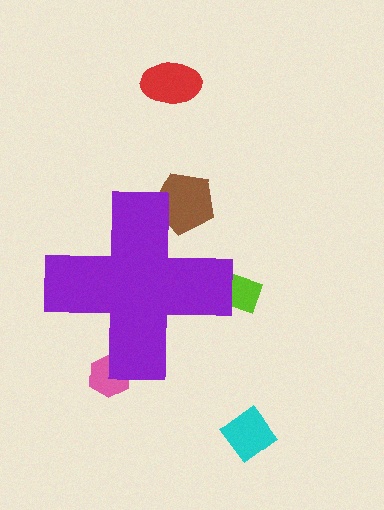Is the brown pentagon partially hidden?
Yes, the brown pentagon is partially hidden behind the purple cross.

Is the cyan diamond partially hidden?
No, the cyan diamond is fully visible.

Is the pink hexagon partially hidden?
Yes, the pink hexagon is partially hidden behind the purple cross.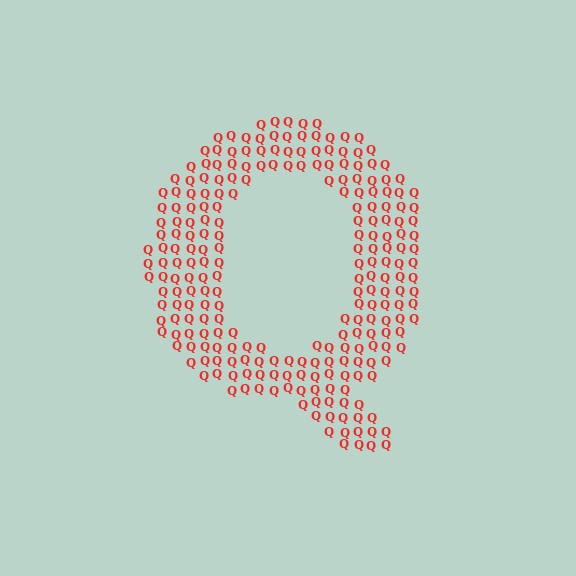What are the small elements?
The small elements are letter Q's.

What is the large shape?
The large shape is the letter Q.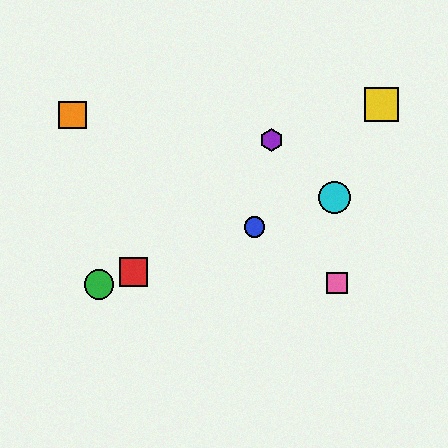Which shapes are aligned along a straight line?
The red square, the blue circle, the green circle, the cyan circle are aligned along a straight line.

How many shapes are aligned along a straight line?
4 shapes (the red square, the blue circle, the green circle, the cyan circle) are aligned along a straight line.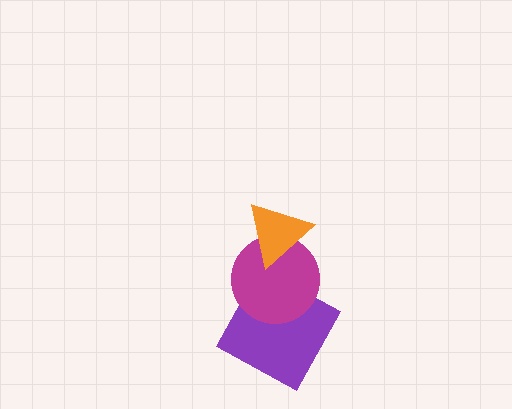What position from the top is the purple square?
The purple square is 3rd from the top.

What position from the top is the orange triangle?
The orange triangle is 1st from the top.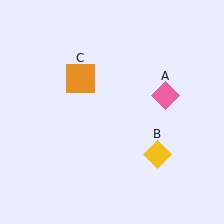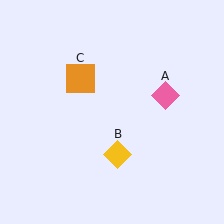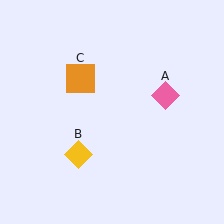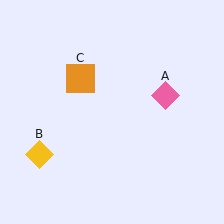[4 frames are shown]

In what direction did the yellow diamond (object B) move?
The yellow diamond (object B) moved left.